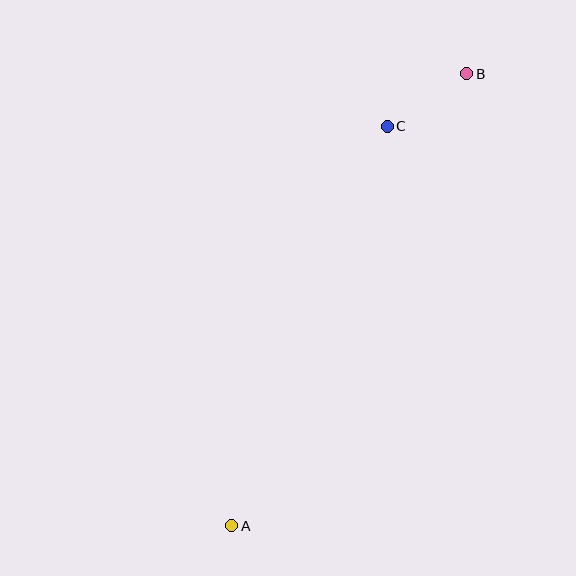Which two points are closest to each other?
Points B and C are closest to each other.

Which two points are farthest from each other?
Points A and B are farthest from each other.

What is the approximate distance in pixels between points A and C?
The distance between A and C is approximately 429 pixels.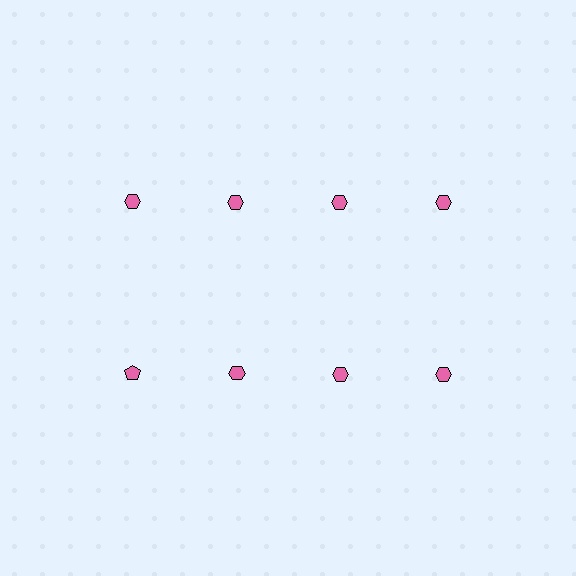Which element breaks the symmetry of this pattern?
The pink pentagon in the second row, leftmost column breaks the symmetry. All other shapes are pink hexagons.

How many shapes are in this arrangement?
There are 8 shapes arranged in a grid pattern.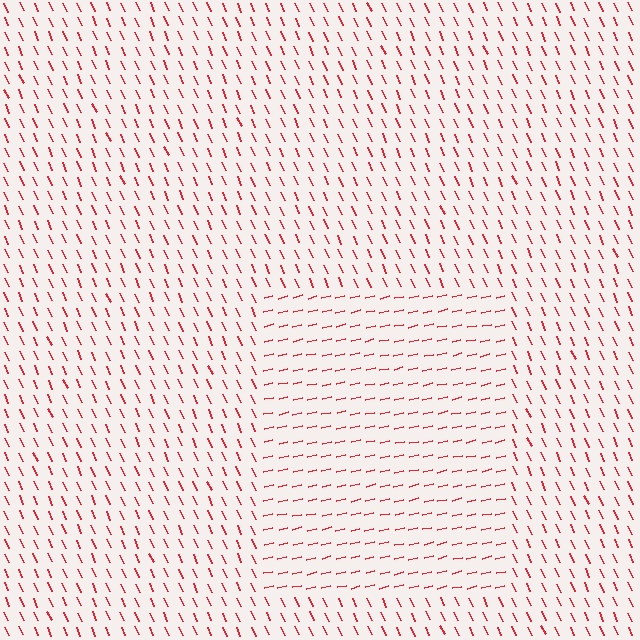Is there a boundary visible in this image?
Yes, there is a texture boundary formed by a change in line orientation.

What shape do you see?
I see a rectangle.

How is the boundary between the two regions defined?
The boundary is defined purely by a change in line orientation (approximately 79 degrees difference). All lines are the same color and thickness.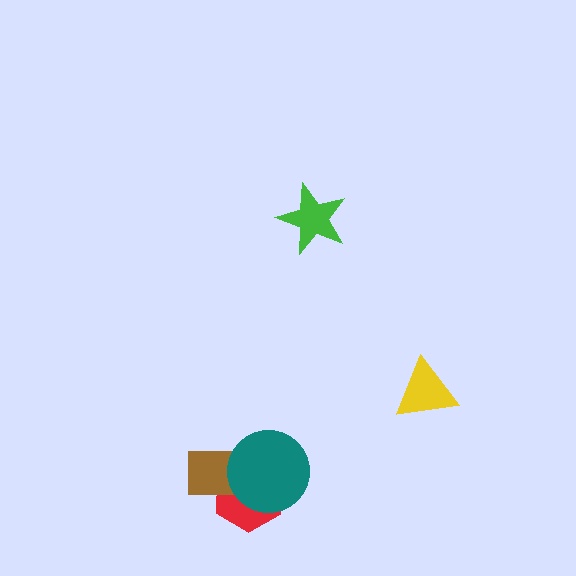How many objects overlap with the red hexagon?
2 objects overlap with the red hexagon.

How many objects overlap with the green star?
0 objects overlap with the green star.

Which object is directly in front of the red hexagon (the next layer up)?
The brown rectangle is directly in front of the red hexagon.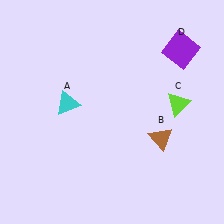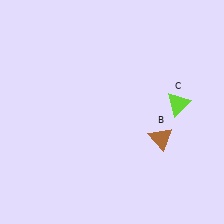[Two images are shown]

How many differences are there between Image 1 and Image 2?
There are 2 differences between the two images.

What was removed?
The cyan triangle (A), the purple square (D) were removed in Image 2.